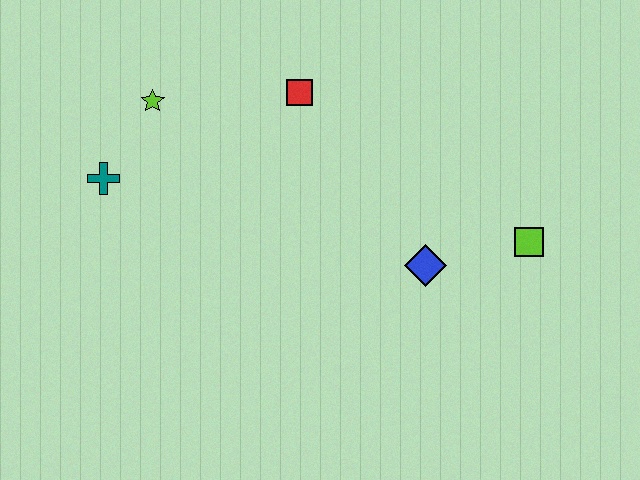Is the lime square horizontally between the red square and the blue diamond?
No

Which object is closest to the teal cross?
The lime star is closest to the teal cross.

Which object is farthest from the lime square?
The teal cross is farthest from the lime square.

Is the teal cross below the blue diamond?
No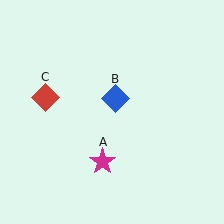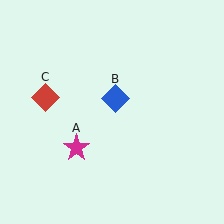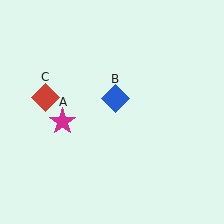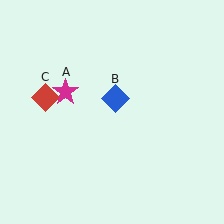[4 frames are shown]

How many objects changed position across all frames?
1 object changed position: magenta star (object A).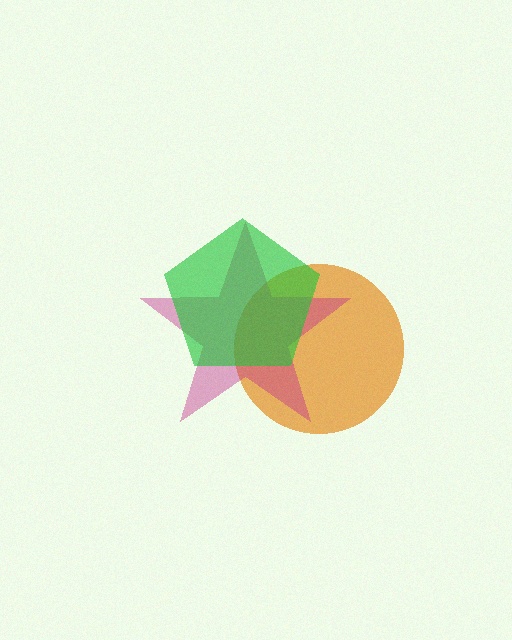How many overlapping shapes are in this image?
There are 3 overlapping shapes in the image.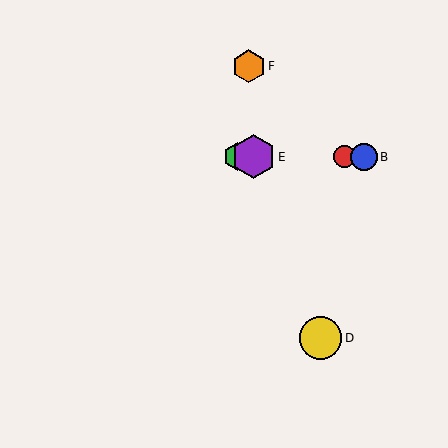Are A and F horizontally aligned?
No, A is at y≈157 and F is at y≈66.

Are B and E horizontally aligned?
Yes, both are at y≈157.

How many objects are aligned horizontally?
4 objects (A, B, C, E) are aligned horizontally.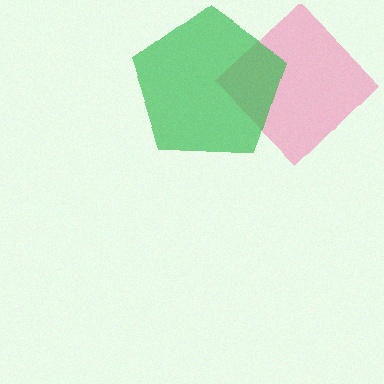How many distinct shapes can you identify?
There are 2 distinct shapes: a pink diamond, a green pentagon.